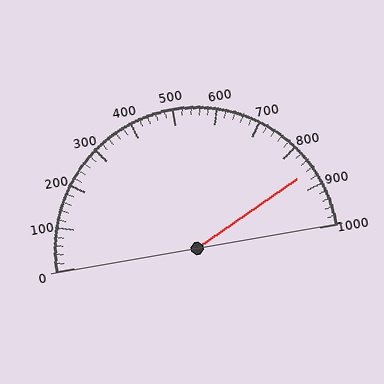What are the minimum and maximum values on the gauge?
The gauge ranges from 0 to 1000.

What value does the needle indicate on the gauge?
The needle indicates approximately 860.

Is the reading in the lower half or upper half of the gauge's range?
The reading is in the upper half of the range (0 to 1000).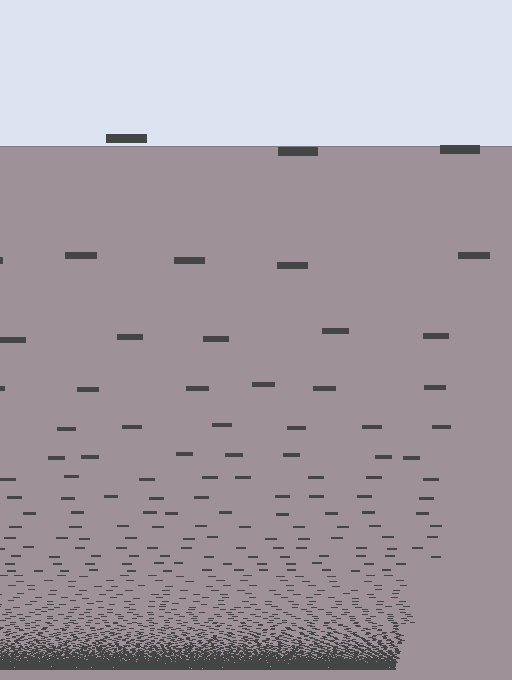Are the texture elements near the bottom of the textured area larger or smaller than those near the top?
Smaller. The gradient is inverted — elements near the bottom are smaller and denser.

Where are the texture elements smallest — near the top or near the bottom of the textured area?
Near the bottom.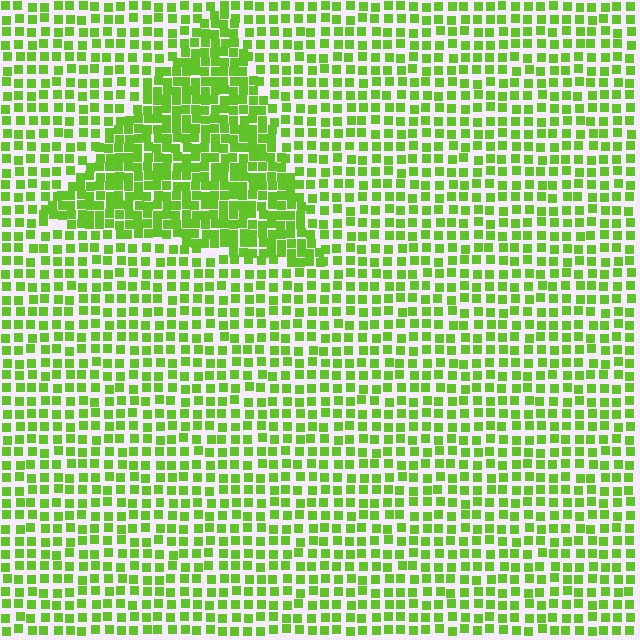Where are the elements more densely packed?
The elements are more densely packed inside the triangle boundary.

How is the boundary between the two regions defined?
The boundary is defined by a change in element density (approximately 1.8x ratio). All elements are the same color, size, and shape.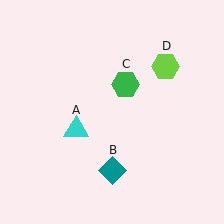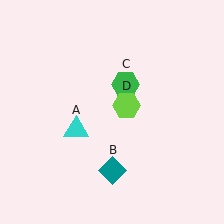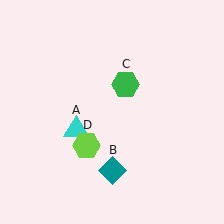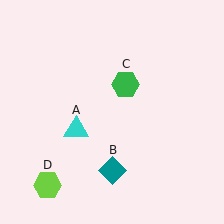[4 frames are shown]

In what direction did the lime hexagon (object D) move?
The lime hexagon (object D) moved down and to the left.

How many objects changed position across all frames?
1 object changed position: lime hexagon (object D).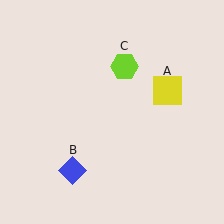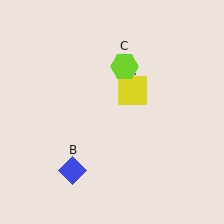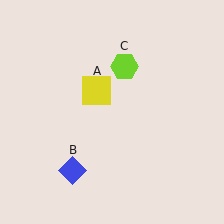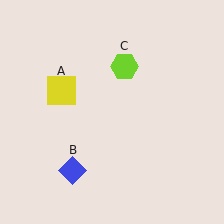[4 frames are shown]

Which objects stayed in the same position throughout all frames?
Blue diamond (object B) and lime hexagon (object C) remained stationary.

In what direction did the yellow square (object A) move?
The yellow square (object A) moved left.